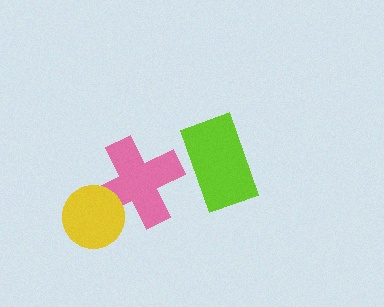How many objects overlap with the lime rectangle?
0 objects overlap with the lime rectangle.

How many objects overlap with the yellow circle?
1 object overlaps with the yellow circle.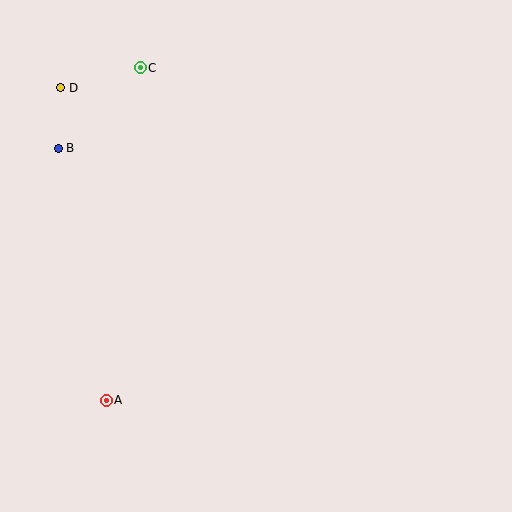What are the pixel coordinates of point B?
Point B is at (58, 148).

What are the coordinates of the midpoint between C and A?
The midpoint between C and A is at (123, 234).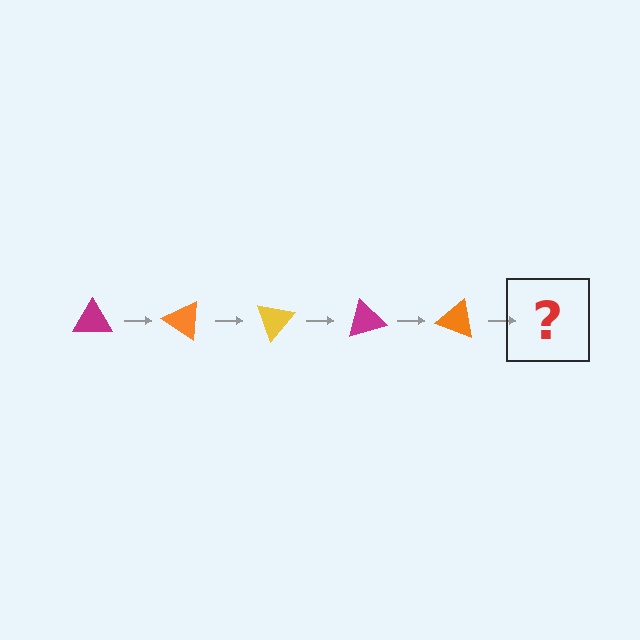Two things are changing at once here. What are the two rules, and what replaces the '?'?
The two rules are that it rotates 35 degrees each step and the color cycles through magenta, orange, and yellow. The '?' should be a yellow triangle, rotated 175 degrees from the start.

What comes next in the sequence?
The next element should be a yellow triangle, rotated 175 degrees from the start.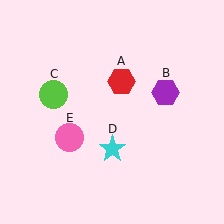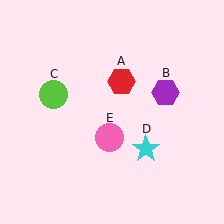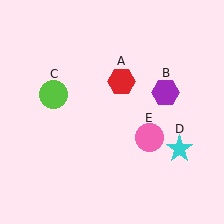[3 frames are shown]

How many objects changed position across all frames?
2 objects changed position: cyan star (object D), pink circle (object E).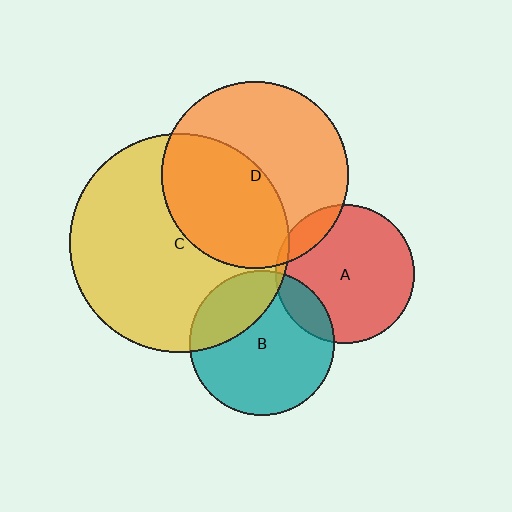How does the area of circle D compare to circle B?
Approximately 1.7 times.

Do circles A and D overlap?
Yes.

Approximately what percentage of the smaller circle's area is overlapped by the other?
Approximately 10%.